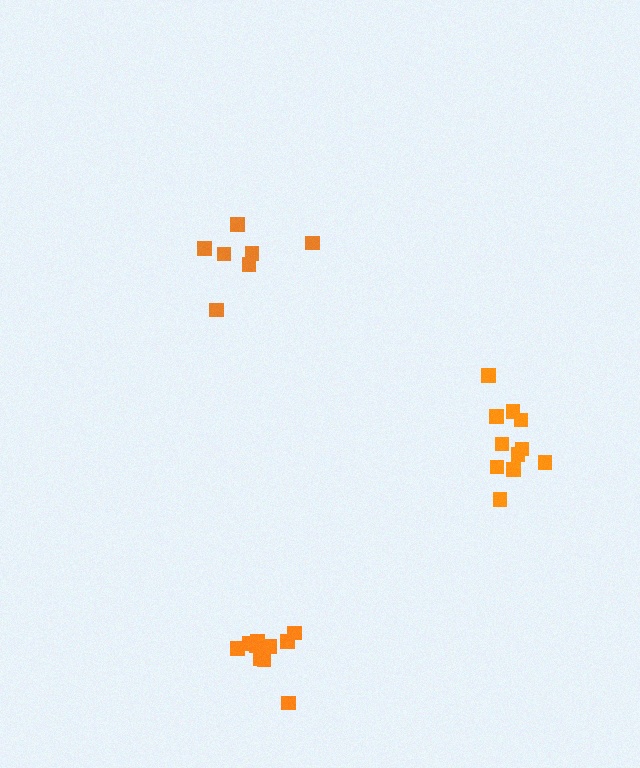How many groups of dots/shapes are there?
There are 3 groups.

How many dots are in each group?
Group 1: 7 dots, Group 2: 11 dots, Group 3: 10 dots (28 total).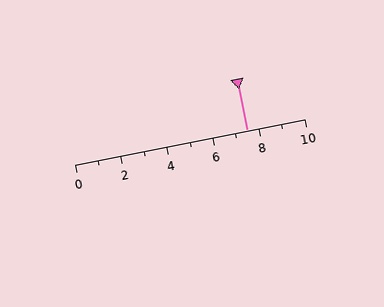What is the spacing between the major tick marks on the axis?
The major ticks are spaced 2 apart.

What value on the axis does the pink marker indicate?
The marker indicates approximately 7.5.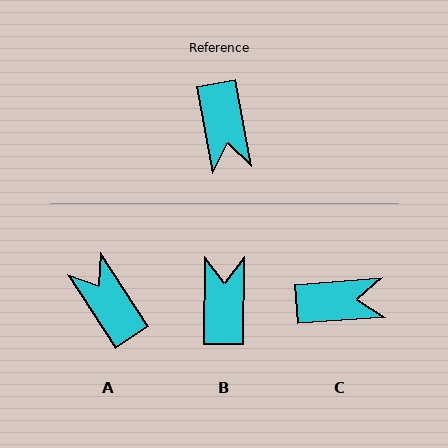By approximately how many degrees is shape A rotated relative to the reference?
Approximately 157 degrees clockwise.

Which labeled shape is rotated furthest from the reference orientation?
B, about 170 degrees away.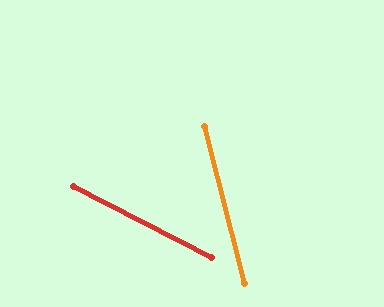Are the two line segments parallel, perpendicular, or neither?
Neither parallel nor perpendicular — they differ by about 49°.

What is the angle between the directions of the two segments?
Approximately 49 degrees.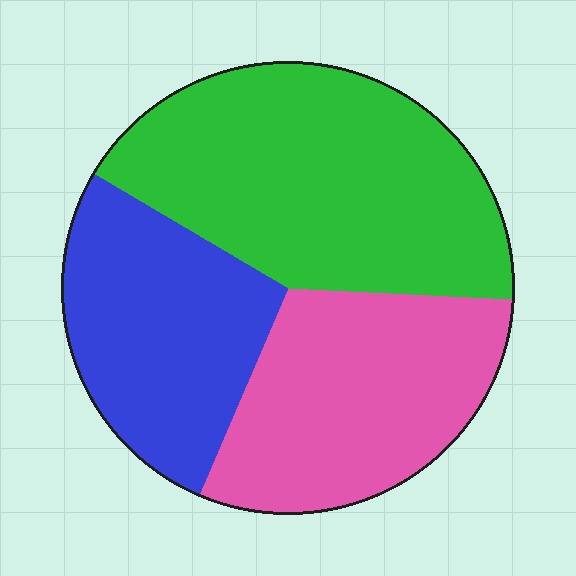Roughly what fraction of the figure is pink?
Pink takes up about one third (1/3) of the figure.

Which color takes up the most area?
Green, at roughly 40%.